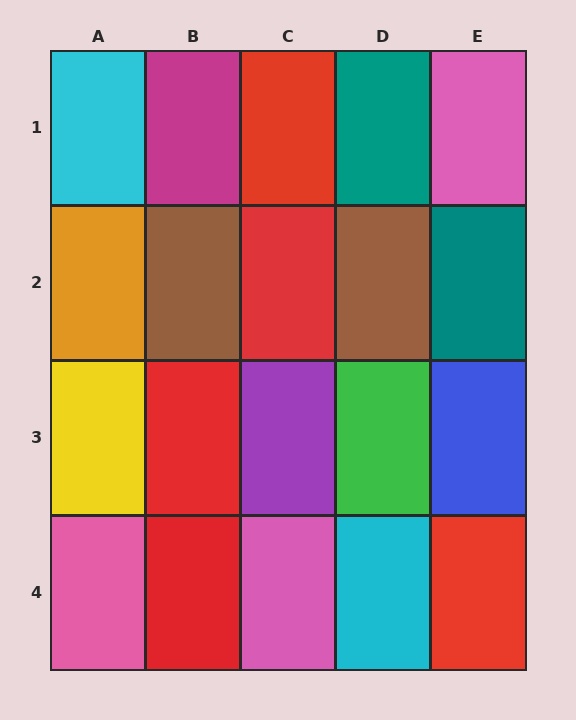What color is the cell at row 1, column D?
Teal.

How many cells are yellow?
1 cell is yellow.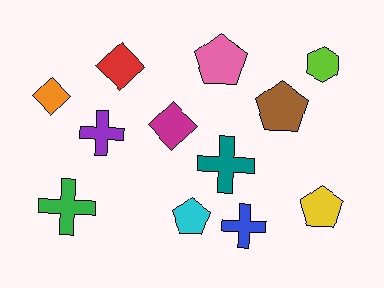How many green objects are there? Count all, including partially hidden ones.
There is 1 green object.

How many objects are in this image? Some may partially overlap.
There are 12 objects.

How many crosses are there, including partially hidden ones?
There are 4 crosses.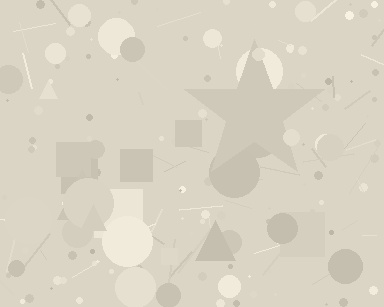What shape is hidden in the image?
A star is hidden in the image.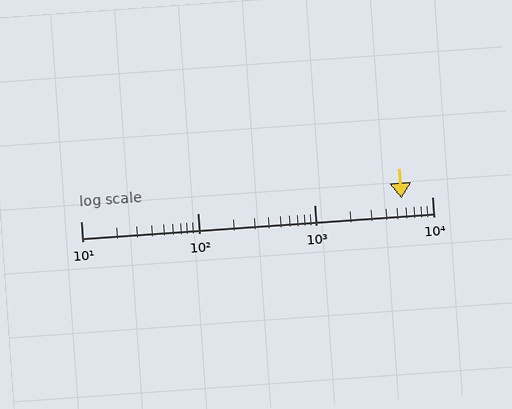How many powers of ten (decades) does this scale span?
The scale spans 3 decades, from 10 to 10000.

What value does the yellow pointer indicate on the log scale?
The pointer indicates approximately 5500.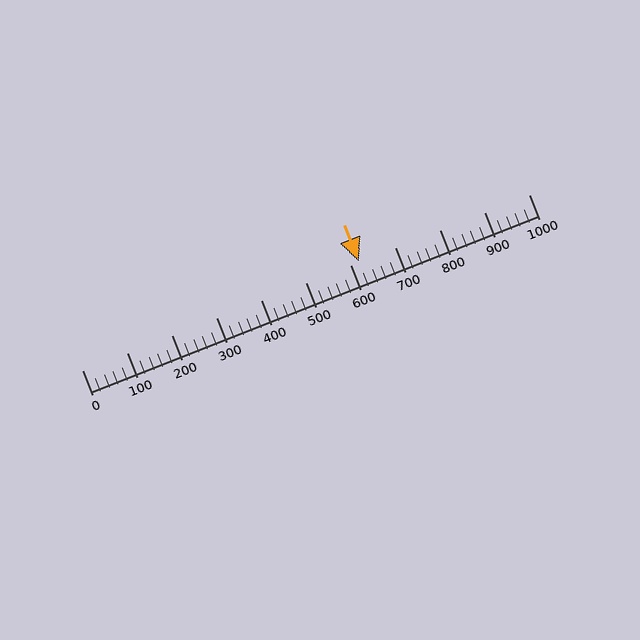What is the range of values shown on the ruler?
The ruler shows values from 0 to 1000.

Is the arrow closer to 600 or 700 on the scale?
The arrow is closer to 600.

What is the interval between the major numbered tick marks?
The major tick marks are spaced 100 units apart.